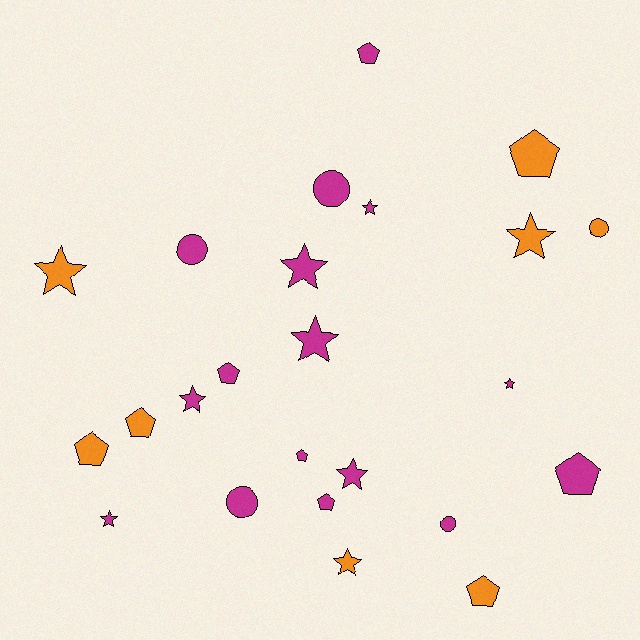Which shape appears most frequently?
Star, with 10 objects.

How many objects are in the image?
There are 24 objects.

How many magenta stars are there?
There are 7 magenta stars.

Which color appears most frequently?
Magenta, with 16 objects.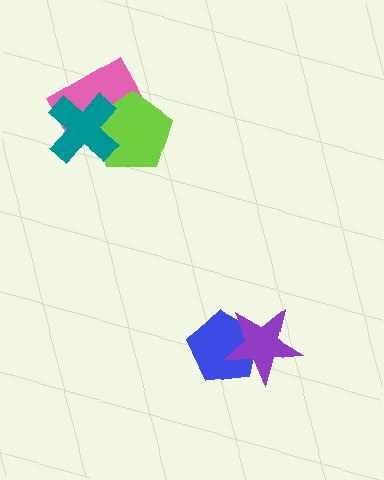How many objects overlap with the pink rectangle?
2 objects overlap with the pink rectangle.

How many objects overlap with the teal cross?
2 objects overlap with the teal cross.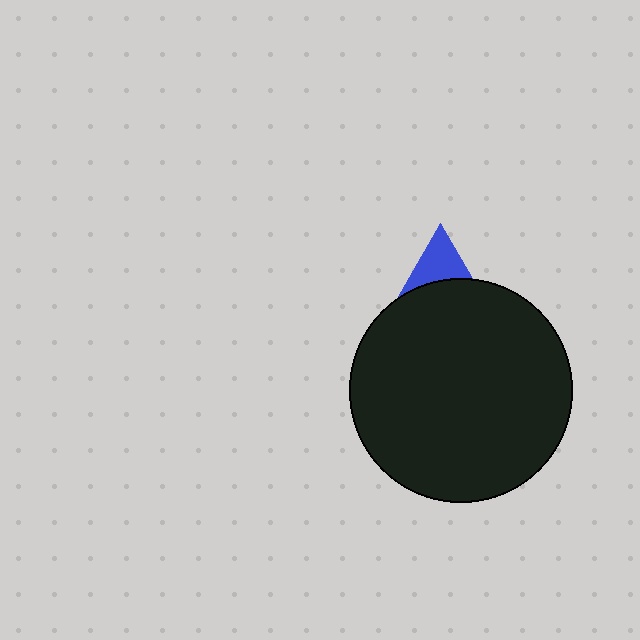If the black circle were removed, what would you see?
You would see the complete blue triangle.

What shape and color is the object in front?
The object in front is a black circle.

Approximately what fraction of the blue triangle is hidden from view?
Roughly 70% of the blue triangle is hidden behind the black circle.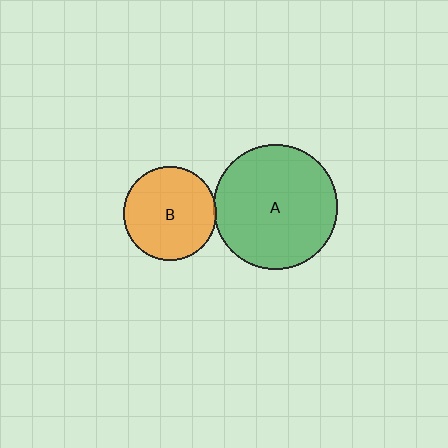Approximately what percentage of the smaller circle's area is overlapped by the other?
Approximately 5%.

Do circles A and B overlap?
Yes.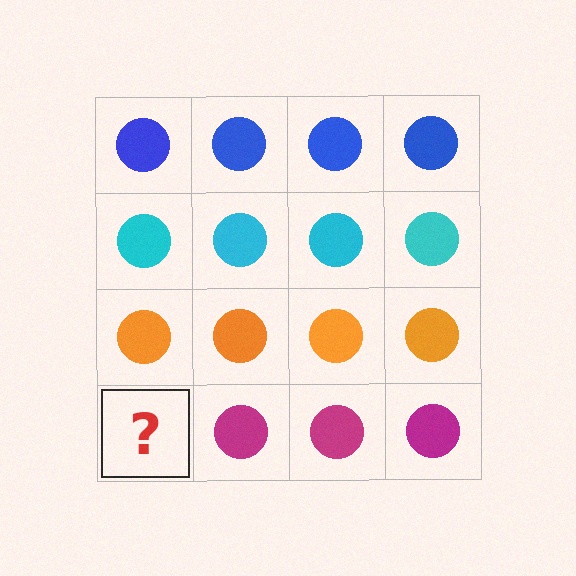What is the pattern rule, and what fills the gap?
The rule is that each row has a consistent color. The gap should be filled with a magenta circle.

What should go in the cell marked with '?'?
The missing cell should contain a magenta circle.